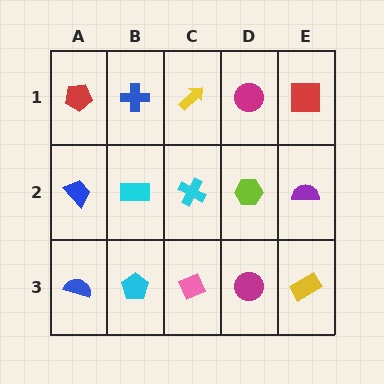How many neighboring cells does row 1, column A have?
2.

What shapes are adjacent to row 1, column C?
A cyan cross (row 2, column C), a blue cross (row 1, column B), a magenta circle (row 1, column D).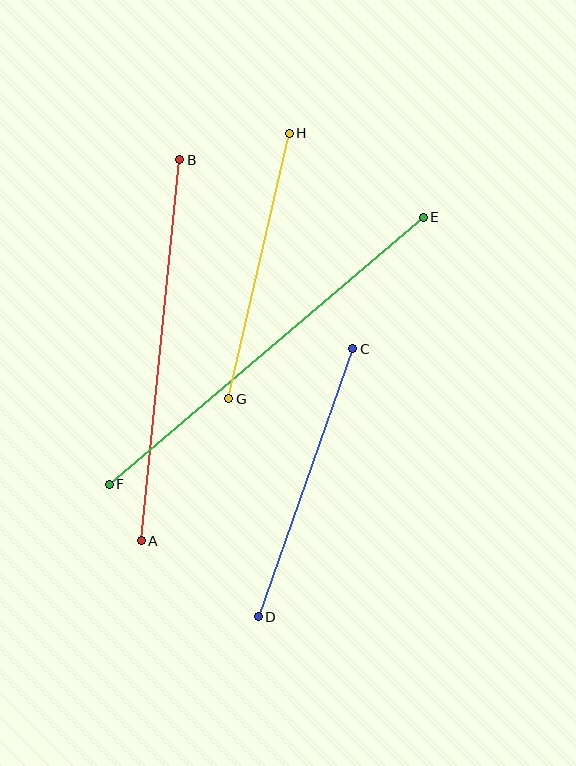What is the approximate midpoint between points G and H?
The midpoint is at approximately (259, 266) pixels.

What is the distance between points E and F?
The distance is approximately 412 pixels.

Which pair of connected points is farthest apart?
Points E and F are farthest apart.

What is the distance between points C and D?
The distance is approximately 284 pixels.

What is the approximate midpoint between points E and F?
The midpoint is at approximately (266, 351) pixels.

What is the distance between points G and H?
The distance is approximately 272 pixels.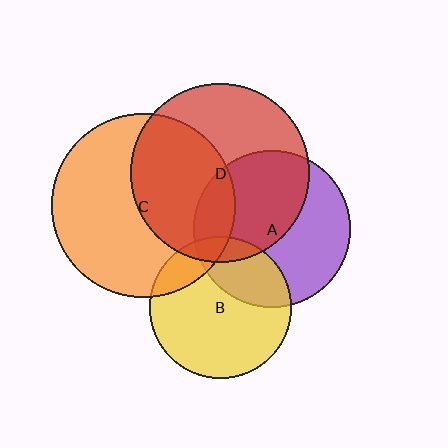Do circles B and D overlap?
Yes.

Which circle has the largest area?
Circle C (orange).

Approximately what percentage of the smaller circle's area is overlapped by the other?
Approximately 10%.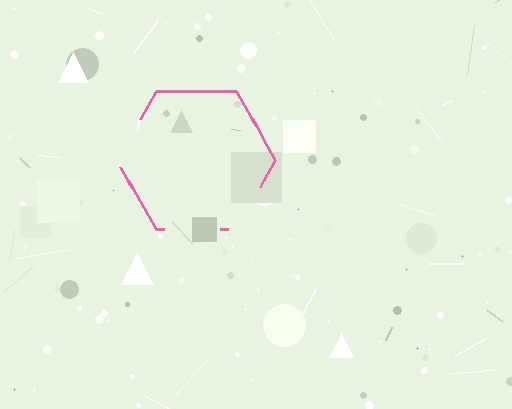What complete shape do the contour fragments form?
The contour fragments form a hexagon.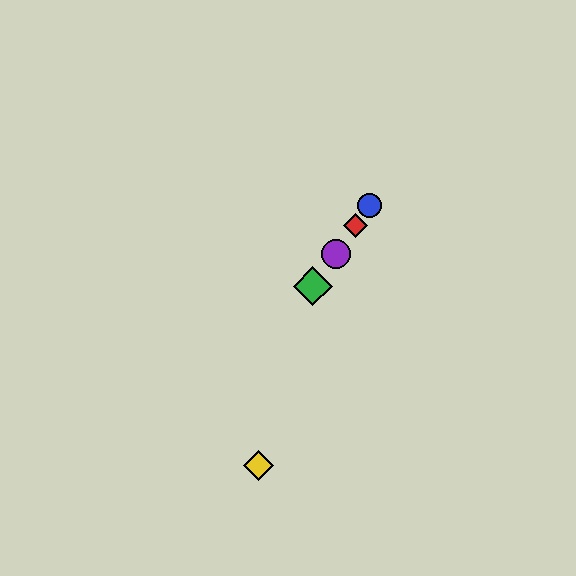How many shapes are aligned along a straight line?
4 shapes (the red diamond, the blue circle, the green diamond, the purple circle) are aligned along a straight line.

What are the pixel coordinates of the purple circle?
The purple circle is at (336, 254).